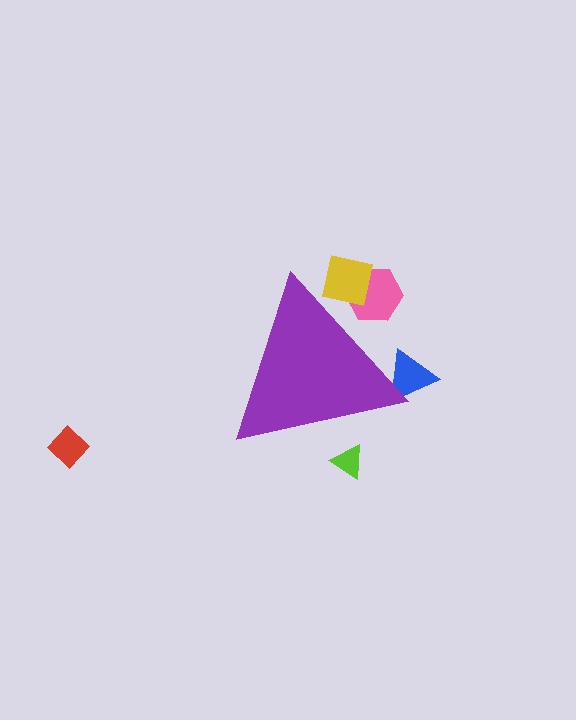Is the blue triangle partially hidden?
Yes, the blue triangle is partially hidden behind the purple triangle.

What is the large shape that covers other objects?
A purple triangle.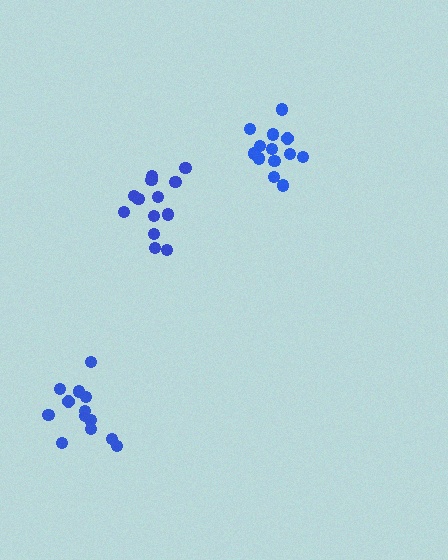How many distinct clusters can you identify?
There are 3 distinct clusters.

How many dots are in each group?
Group 1: 13 dots, Group 2: 13 dots, Group 3: 13 dots (39 total).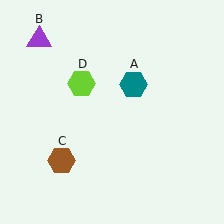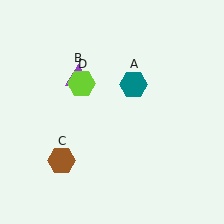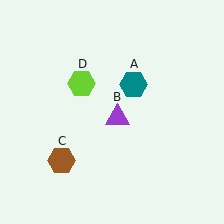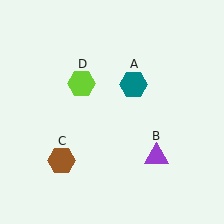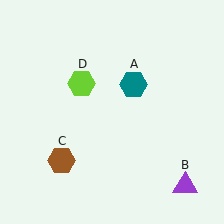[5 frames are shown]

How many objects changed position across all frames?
1 object changed position: purple triangle (object B).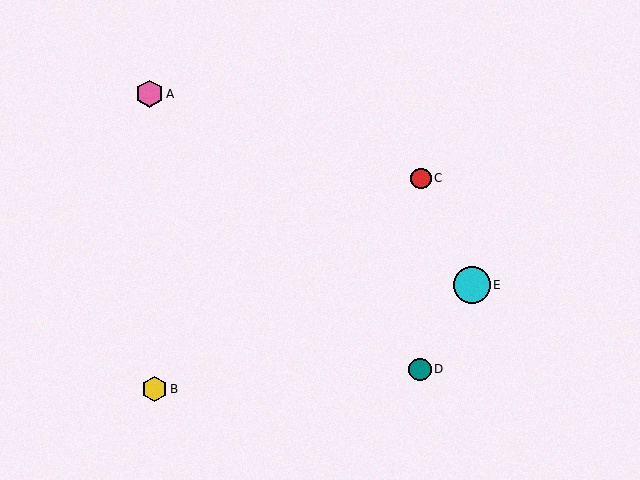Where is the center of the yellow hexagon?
The center of the yellow hexagon is at (154, 389).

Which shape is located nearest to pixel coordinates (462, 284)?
The cyan circle (labeled E) at (472, 285) is nearest to that location.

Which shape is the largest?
The cyan circle (labeled E) is the largest.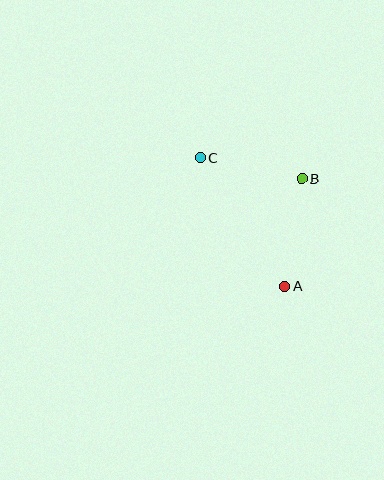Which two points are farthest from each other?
Points A and C are farthest from each other.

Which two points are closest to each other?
Points B and C are closest to each other.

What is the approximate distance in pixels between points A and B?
The distance between A and B is approximately 109 pixels.